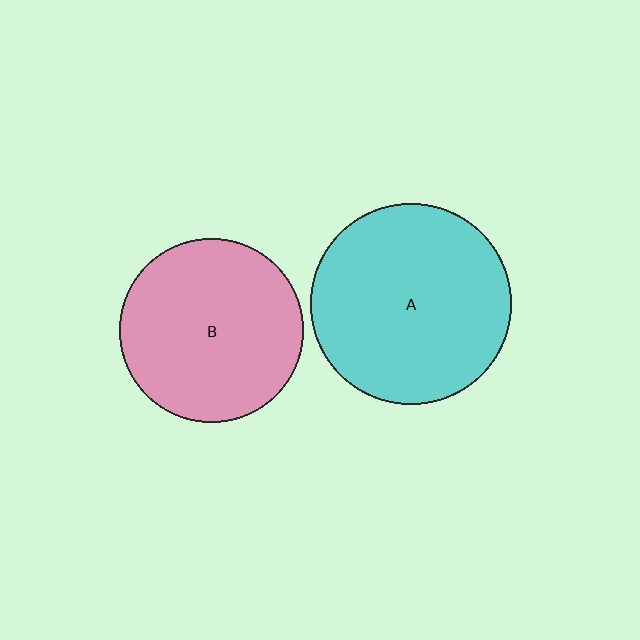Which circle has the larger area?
Circle A (cyan).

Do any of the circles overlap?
No, none of the circles overlap.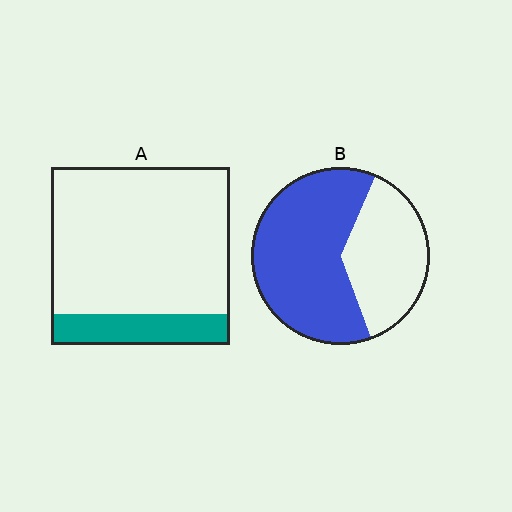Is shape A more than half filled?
No.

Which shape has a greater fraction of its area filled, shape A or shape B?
Shape B.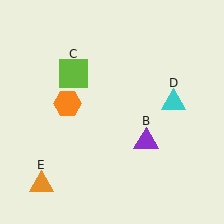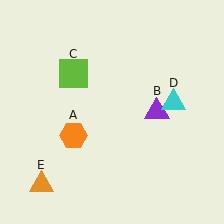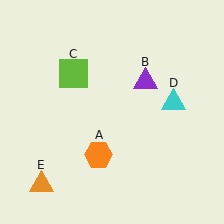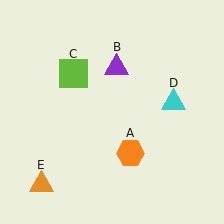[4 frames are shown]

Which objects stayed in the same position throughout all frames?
Lime square (object C) and cyan triangle (object D) and orange triangle (object E) remained stationary.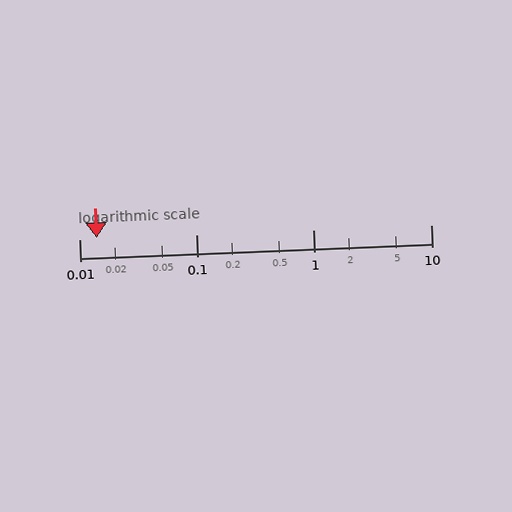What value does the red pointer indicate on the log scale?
The pointer indicates approximately 0.014.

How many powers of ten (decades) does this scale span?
The scale spans 3 decades, from 0.01 to 10.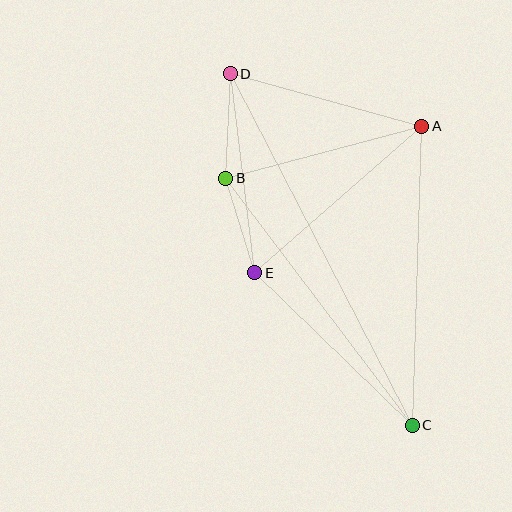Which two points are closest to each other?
Points B and E are closest to each other.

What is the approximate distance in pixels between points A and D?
The distance between A and D is approximately 199 pixels.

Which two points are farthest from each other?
Points C and D are farthest from each other.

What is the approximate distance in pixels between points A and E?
The distance between A and E is approximately 222 pixels.